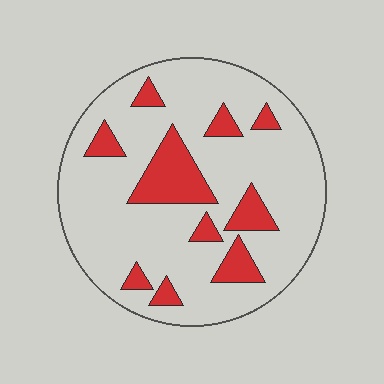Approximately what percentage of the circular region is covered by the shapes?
Approximately 20%.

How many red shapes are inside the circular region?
10.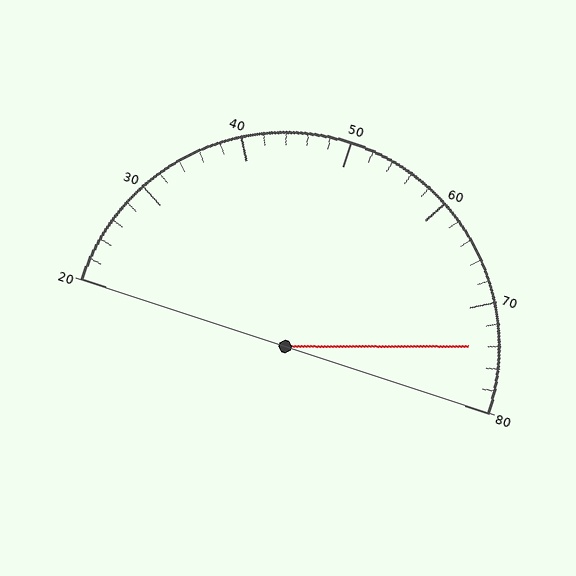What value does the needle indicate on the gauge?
The needle indicates approximately 74.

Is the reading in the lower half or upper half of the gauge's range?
The reading is in the upper half of the range (20 to 80).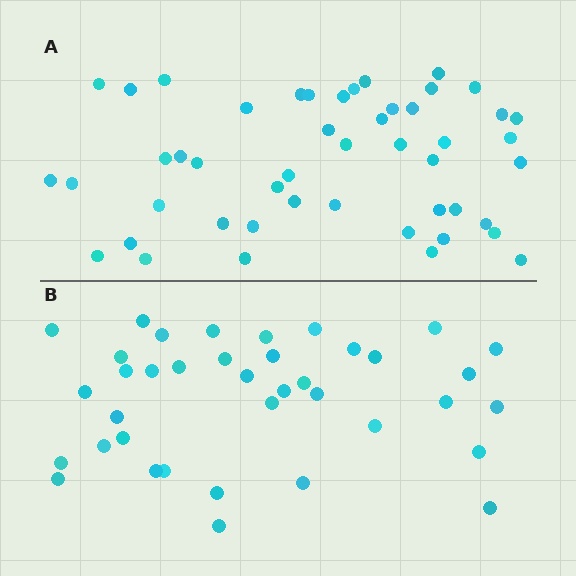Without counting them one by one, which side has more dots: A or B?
Region A (the top region) has more dots.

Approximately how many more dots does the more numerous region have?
Region A has roughly 10 or so more dots than region B.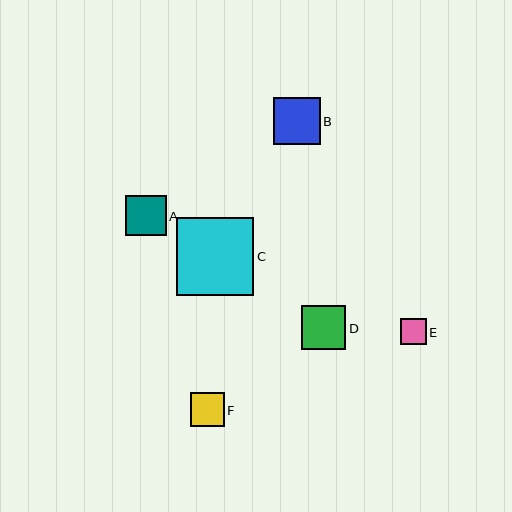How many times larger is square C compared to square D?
Square C is approximately 1.8 times the size of square D.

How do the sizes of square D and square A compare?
Square D and square A are approximately the same size.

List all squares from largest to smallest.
From largest to smallest: C, B, D, A, F, E.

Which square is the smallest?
Square E is the smallest with a size of approximately 26 pixels.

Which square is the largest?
Square C is the largest with a size of approximately 77 pixels.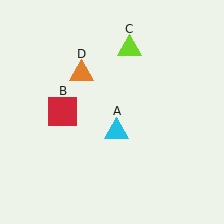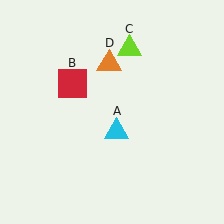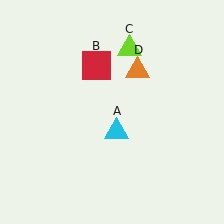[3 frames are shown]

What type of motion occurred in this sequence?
The red square (object B), orange triangle (object D) rotated clockwise around the center of the scene.